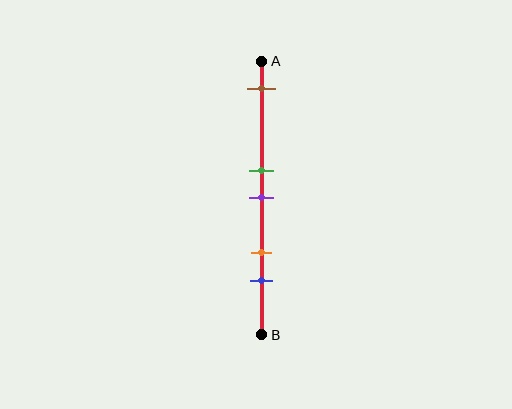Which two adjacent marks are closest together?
The green and purple marks are the closest adjacent pair.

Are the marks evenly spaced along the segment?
No, the marks are not evenly spaced.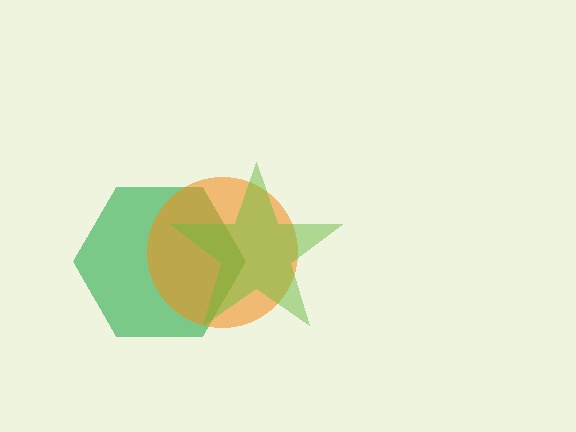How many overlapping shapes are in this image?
There are 3 overlapping shapes in the image.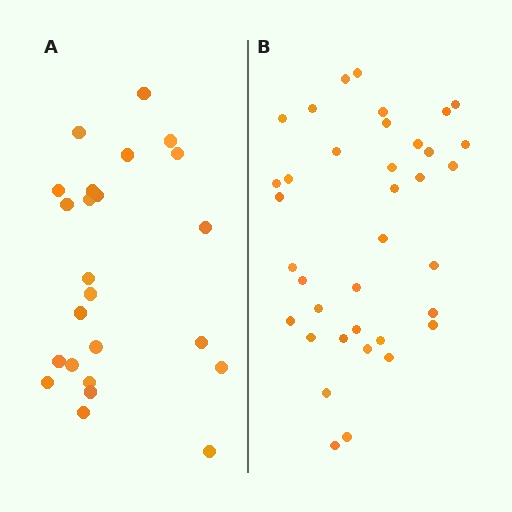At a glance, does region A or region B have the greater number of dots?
Region B (the right region) has more dots.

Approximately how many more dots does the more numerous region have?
Region B has approximately 15 more dots than region A.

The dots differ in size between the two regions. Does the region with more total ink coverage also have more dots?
No. Region A has more total ink coverage because its dots are larger, but region B actually contains more individual dots. Total area can be misleading — the number of items is what matters here.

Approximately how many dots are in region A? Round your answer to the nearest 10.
About 20 dots. (The exact count is 24, which rounds to 20.)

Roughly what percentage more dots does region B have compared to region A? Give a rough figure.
About 55% more.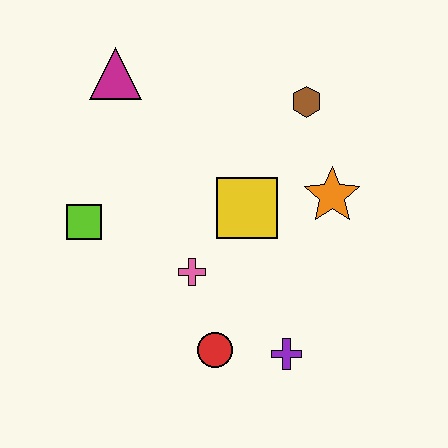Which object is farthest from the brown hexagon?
The red circle is farthest from the brown hexagon.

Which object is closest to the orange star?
The yellow square is closest to the orange star.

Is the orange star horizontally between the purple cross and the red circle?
No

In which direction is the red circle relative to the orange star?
The red circle is below the orange star.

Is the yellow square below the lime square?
No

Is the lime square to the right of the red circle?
No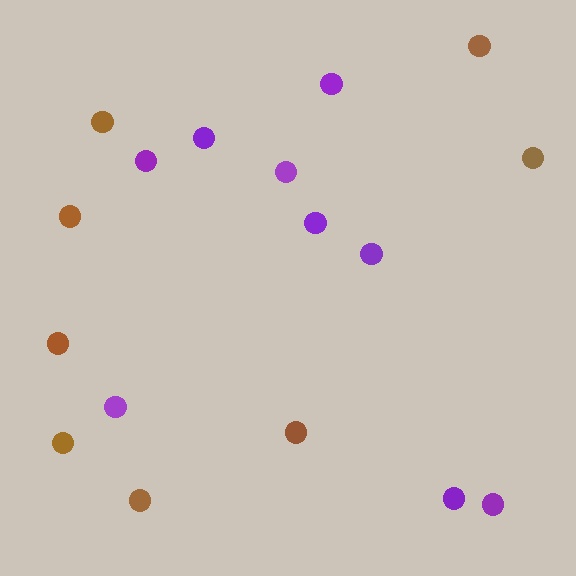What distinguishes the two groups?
There are 2 groups: one group of brown circles (8) and one group of purple circles (9).